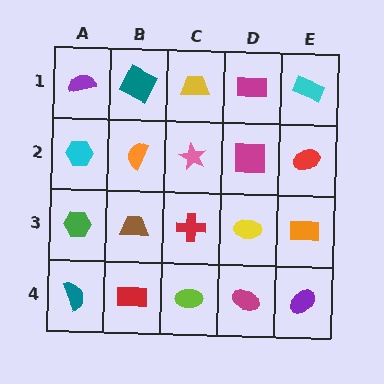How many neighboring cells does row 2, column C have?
4.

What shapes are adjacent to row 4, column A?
A green hexagon (row 3, column A), a red rectangle (row 4, column B).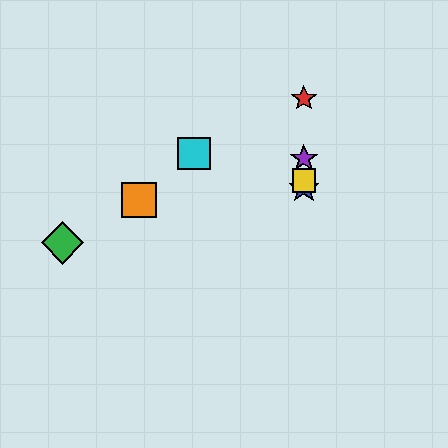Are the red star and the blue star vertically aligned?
Yes, both are at x≈304.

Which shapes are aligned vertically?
The red star, the blue star, the yellow square, the purple star are aligned vertically.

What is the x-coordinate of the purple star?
The purple star is at x≈304.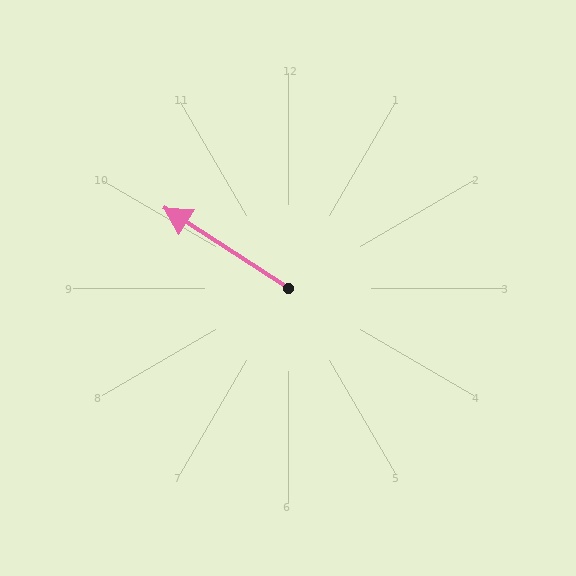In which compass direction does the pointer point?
Northwest.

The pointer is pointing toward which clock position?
Roughly 10 o'clock.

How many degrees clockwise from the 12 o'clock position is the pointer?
Approximately 303 degrees.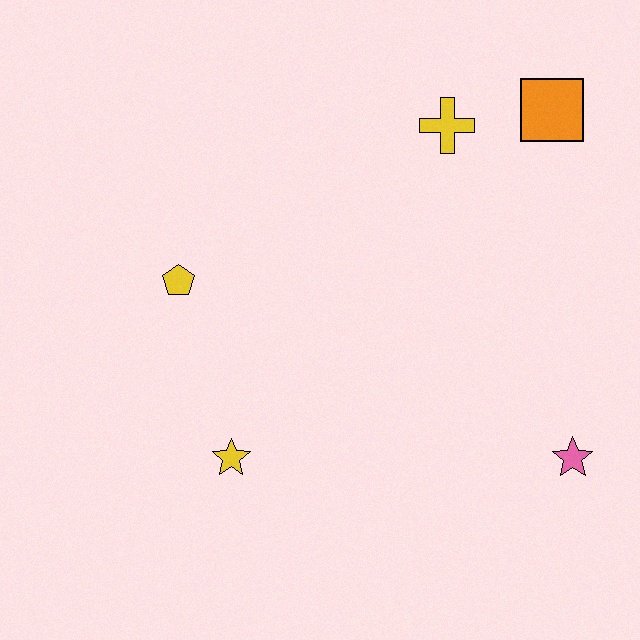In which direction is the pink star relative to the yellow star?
The pink star is to the right of the yellow star.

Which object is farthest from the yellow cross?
The yellow star is farthest from the yellow cross.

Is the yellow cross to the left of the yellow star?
No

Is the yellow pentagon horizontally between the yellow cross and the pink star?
No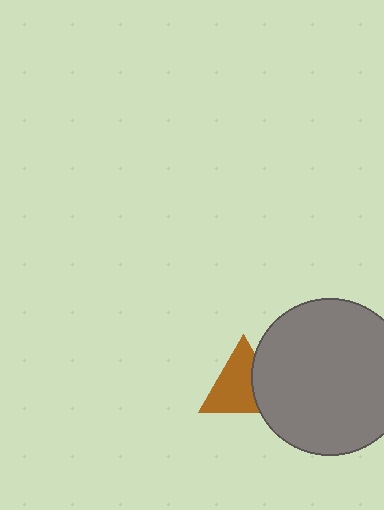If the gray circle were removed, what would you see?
You would see the complete brown triangle.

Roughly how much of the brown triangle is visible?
Most of it is visible (roughly 69%).